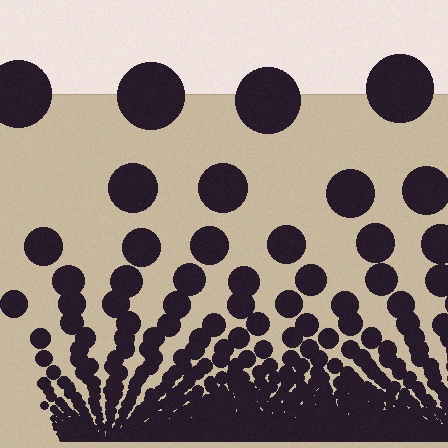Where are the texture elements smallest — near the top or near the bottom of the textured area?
Near the bottom.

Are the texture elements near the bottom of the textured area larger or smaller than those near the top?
Smaller. The gradient is inverted — elements near the bottom are smaller and denser.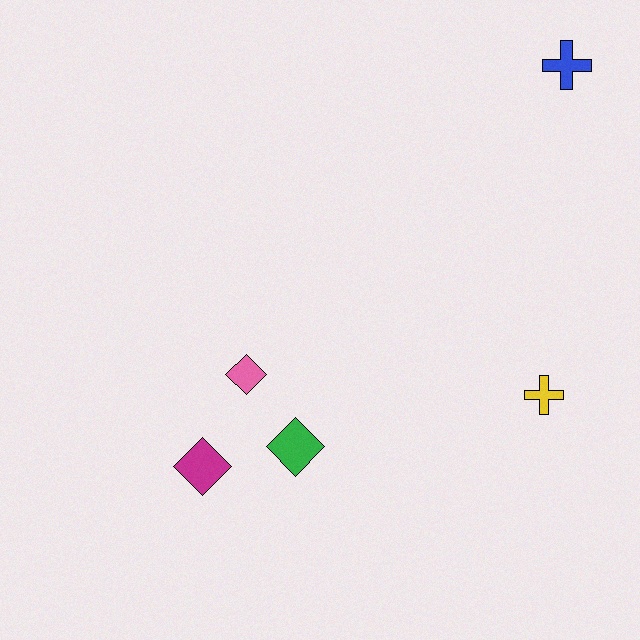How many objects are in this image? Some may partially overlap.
There are 5 objects.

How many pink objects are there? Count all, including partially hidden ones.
There is 1 pink object.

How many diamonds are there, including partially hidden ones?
There are 3 diamonds.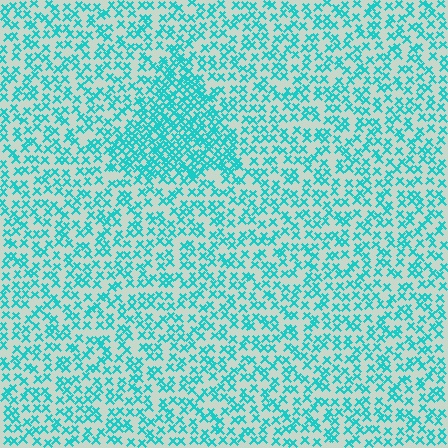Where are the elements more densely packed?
The elements are more densely packed inside the triangle boundary.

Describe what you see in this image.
The image contains small cyan elements arranged at two different densities. A triangle-shaped region is visible where the elements are more densely packed than the surrounding area.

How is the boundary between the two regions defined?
The boundary is defined by a change in element density (approximately 2.0x ratio). All elements are the same color, size, and shape.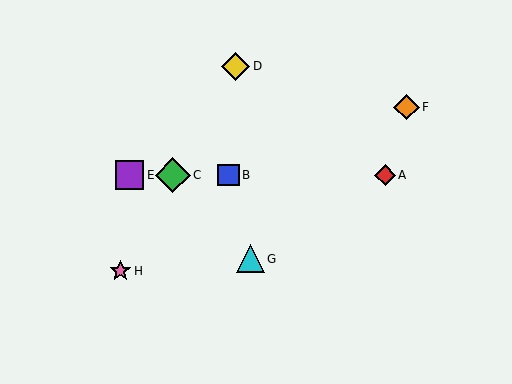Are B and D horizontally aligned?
No, B is at y≈175 and D is at y≈66.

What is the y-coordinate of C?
Object C is at y≈175.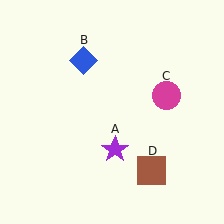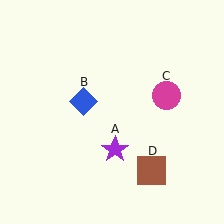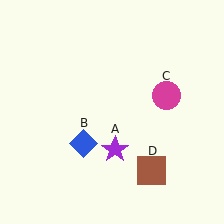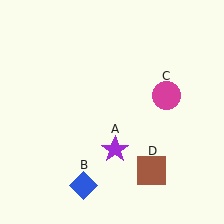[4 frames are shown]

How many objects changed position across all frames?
1 object changed position: blue diamond (object B).